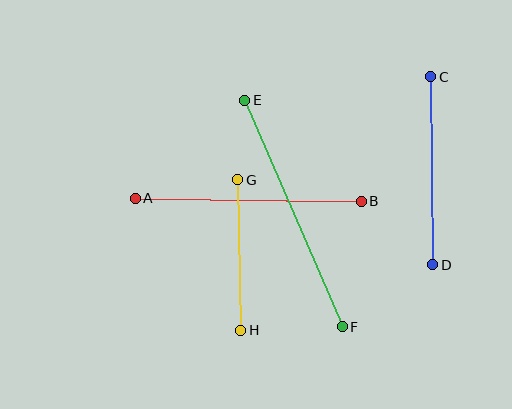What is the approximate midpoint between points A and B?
The midpoint is at approximately (248, 200) pixels.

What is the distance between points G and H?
The distance is approximately 150 pixels.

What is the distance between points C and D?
The distance is approximately 188 pixels.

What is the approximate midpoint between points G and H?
The midpoint is at approximately (239, 255) pixels.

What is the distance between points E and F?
The distance is approximately 247 pixels.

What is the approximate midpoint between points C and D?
The midpoint is at approximately (432, 171) pixels.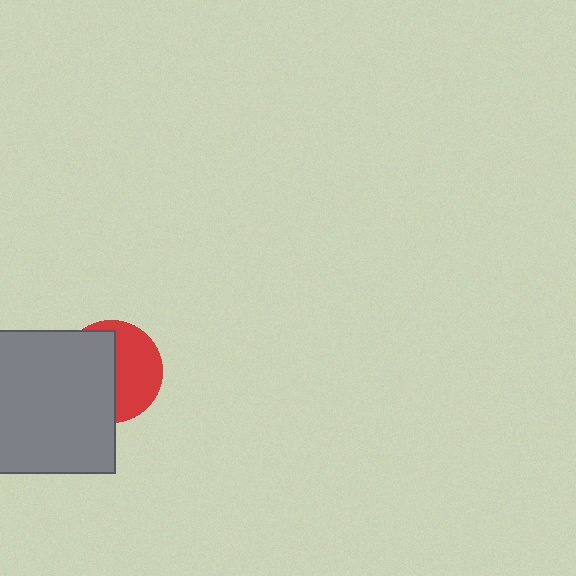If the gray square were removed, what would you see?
You would see the complete red circle.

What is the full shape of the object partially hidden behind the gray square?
The partially hidden object is a red circle.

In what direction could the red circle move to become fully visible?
The red circle could move right. That would shift it out from behind the gray square entirely.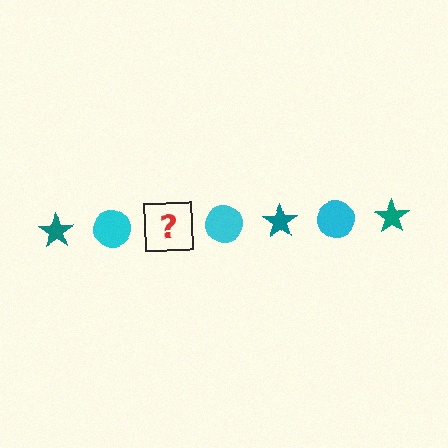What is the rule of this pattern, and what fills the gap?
The rule is that the pattern alternates between teal star and cyan circle. The gap should be filled with a teal star.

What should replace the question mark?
The question mark should be replaced with a teal star.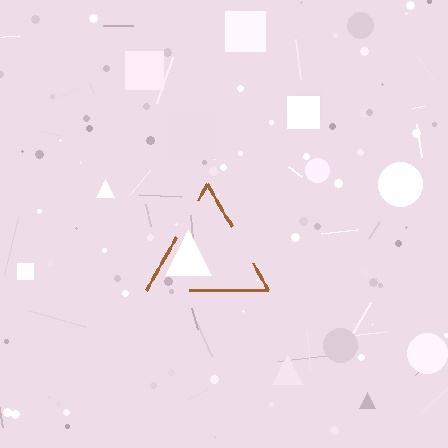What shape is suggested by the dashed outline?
The dashed outline suggests a triangle.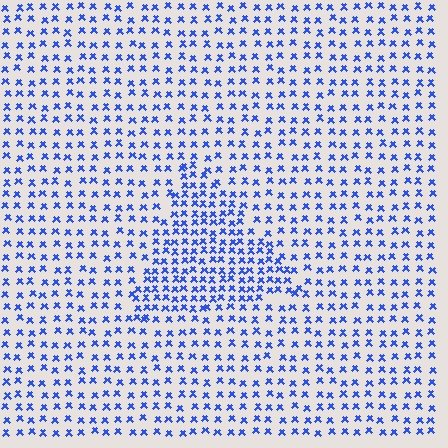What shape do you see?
I see a triangle.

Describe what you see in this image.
The image contains small blue elements arranged at two different densities. A triangle-shaped region is visible where the elements are more densely packed than the surrounding area.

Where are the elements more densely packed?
The elements are more densely packed inside the triangle boundary.